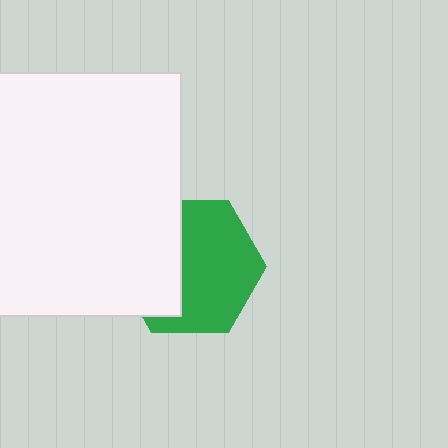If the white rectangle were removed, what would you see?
You would see the complete green hexagon.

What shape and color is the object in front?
The object in front is a white rectangle.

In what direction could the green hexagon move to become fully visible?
The green hexagon could move right. That would shift it out from behind the white rectangle entirely.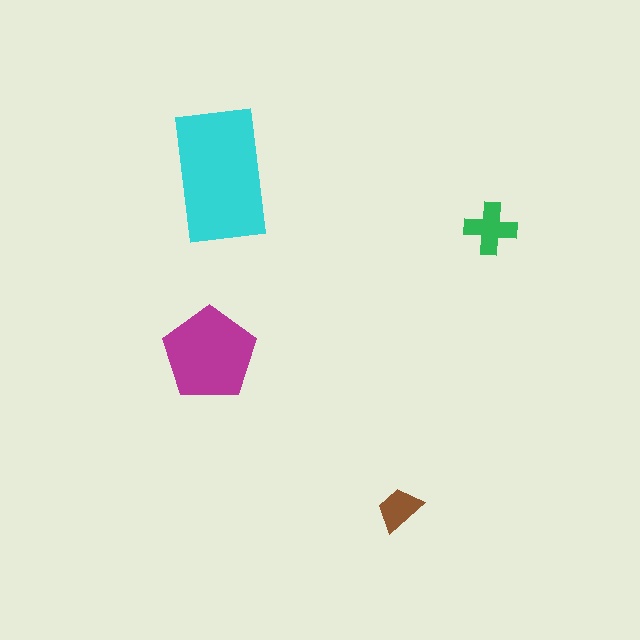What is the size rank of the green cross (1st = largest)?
3rd.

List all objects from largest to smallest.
The cyan rectangle, the magenta pentagon, the green cross, the brown trapezoid.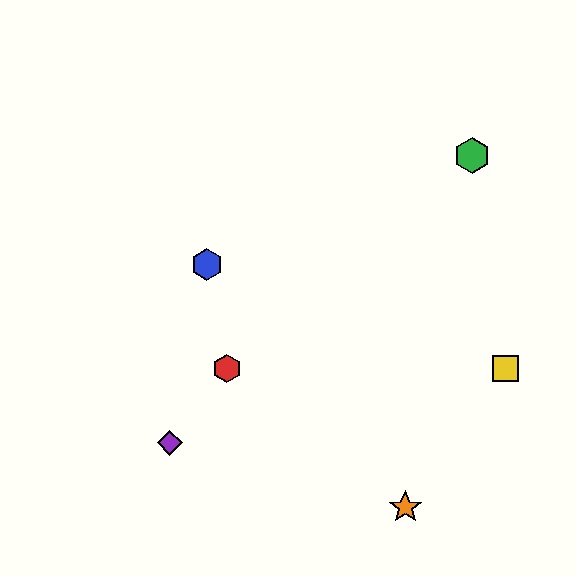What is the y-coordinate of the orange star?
The orange star is at y≈507.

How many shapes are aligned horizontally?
2 shapes (the red hexagon, the yellow square) are aligned horizontally.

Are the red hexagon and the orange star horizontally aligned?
No, the red hexagon is at y≈368 and the orange star is at y≈507.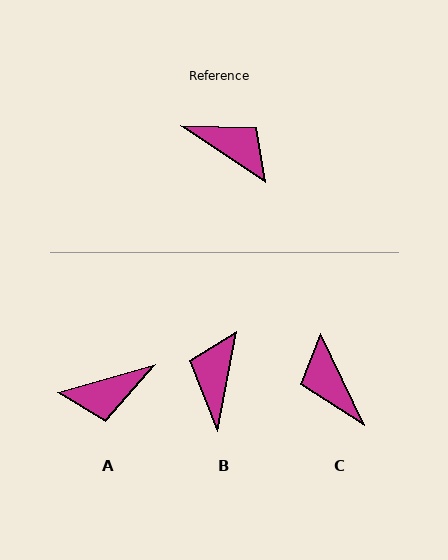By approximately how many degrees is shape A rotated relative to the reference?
Approximately 130 degrees clockwise.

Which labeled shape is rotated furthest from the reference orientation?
C, about 149 degrees away.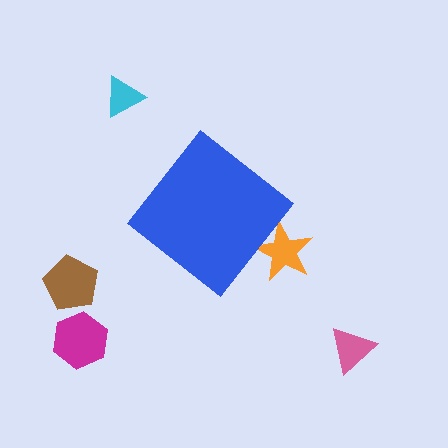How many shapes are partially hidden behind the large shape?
1 shape is partially hidden.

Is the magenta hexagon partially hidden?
No, the magenta hexagon is fully visible.